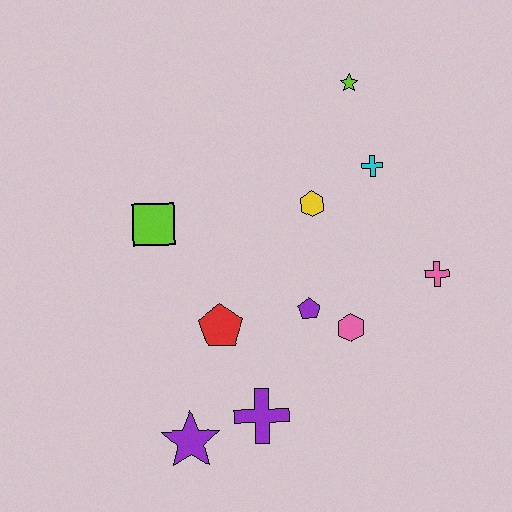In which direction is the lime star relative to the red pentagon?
The lime star is above the red pentagon.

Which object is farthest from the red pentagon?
The lime star is farthest from the red pentagon.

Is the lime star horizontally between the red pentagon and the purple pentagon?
No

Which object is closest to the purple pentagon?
The pink hexagon is closest to the purple pentagon.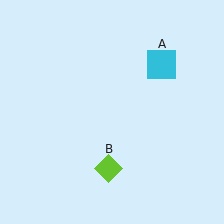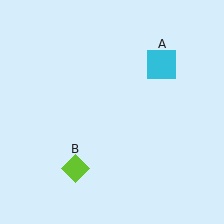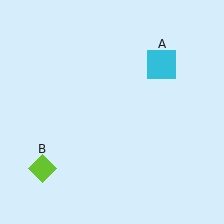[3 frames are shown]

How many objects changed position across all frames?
1 object changed position: lime diamond (object B).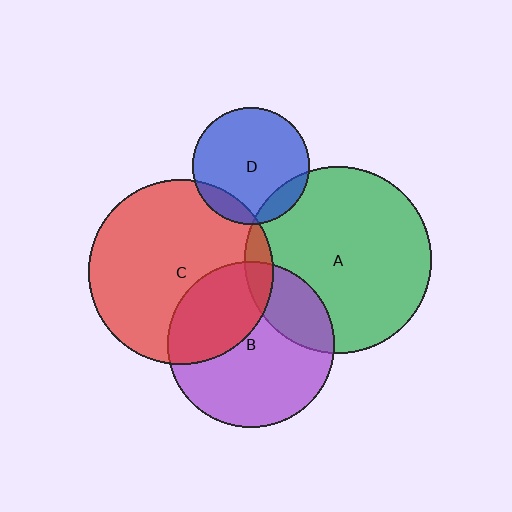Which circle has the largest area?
Circle A (green).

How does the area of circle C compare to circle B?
Approximately 1.2 times.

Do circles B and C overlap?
Yes.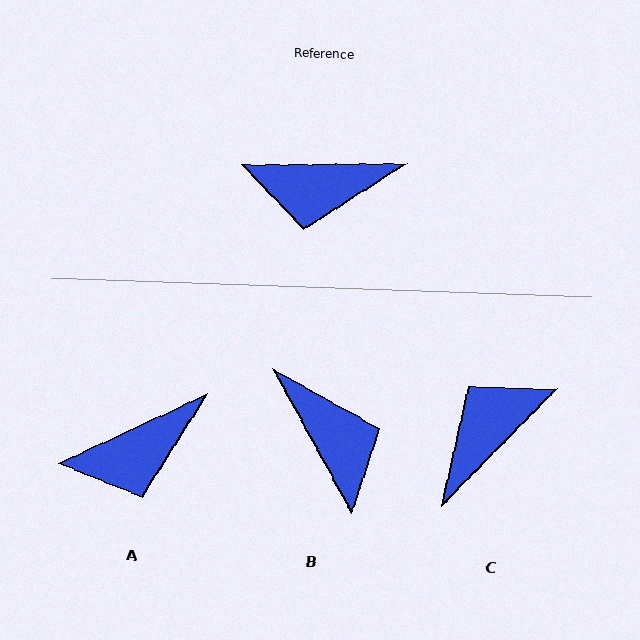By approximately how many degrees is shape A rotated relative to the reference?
Approximately 24 degrees counter-clockwise.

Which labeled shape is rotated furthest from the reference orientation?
C, about 135 degrees away.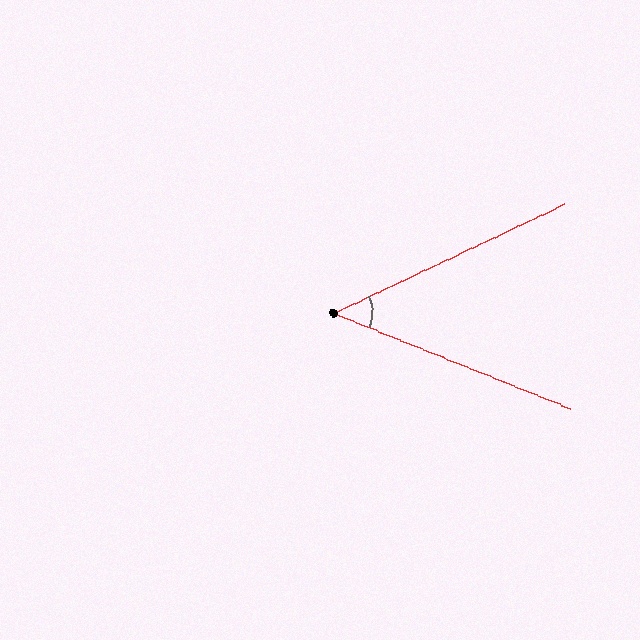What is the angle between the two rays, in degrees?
Approximately 47 degrees.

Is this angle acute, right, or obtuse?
It is acute.